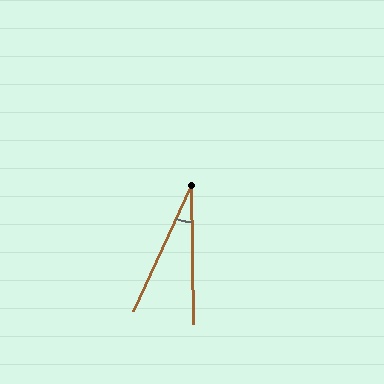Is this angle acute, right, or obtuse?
It is acute.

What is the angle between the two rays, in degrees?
Approximately 25 degrees.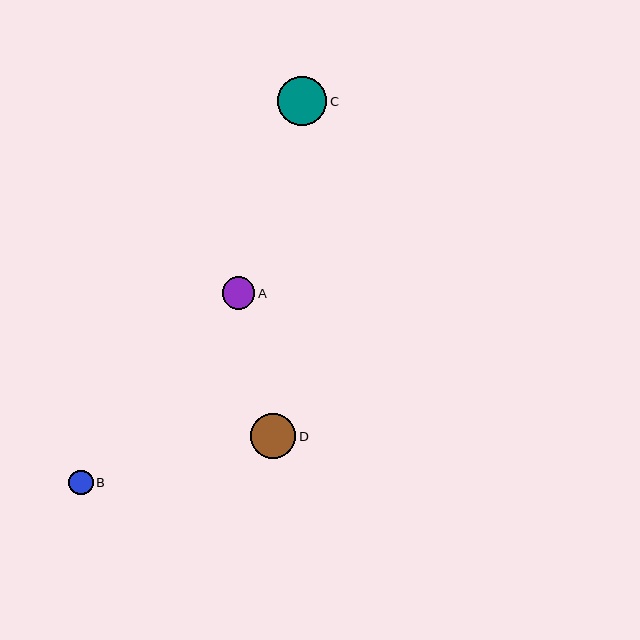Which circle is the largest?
Circle C is the largest with a size of approximately 49 pixels.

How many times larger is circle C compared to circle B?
Circle C is approximately 2.0 times the size of circle B.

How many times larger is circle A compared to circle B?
Circle A is approximately 1.3 times the size of circle B.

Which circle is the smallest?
Circle B is the smallest with a size of approximately 24 pixels.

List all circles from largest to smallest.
From largest to smallest: C, D, A, B.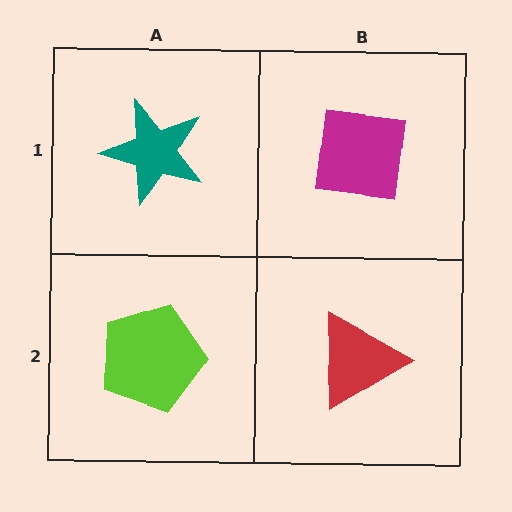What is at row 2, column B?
A red triangle.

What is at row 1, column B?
A magenta square.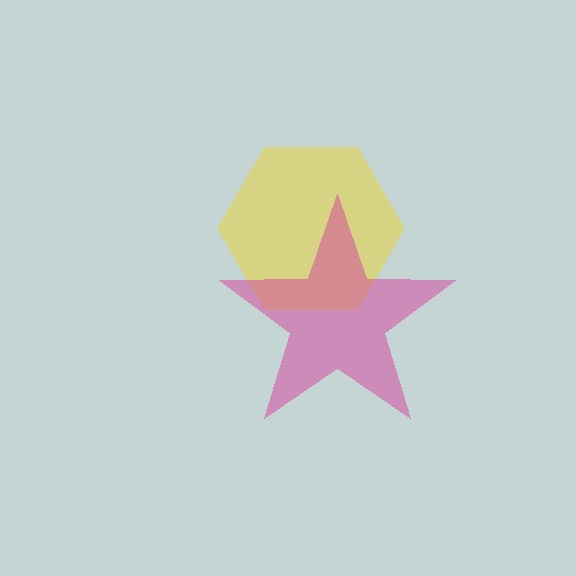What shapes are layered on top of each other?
The layered shapes are: a yellow hexagon, a magenta star.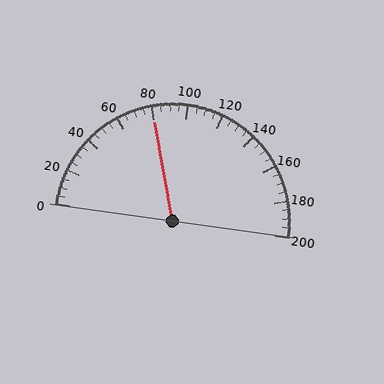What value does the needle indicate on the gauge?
The needle indicates approximately 80.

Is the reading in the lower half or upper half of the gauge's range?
The reading is in the lower half of the range (0 to 200).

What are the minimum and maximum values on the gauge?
The gauge ranges from 0 to 200.